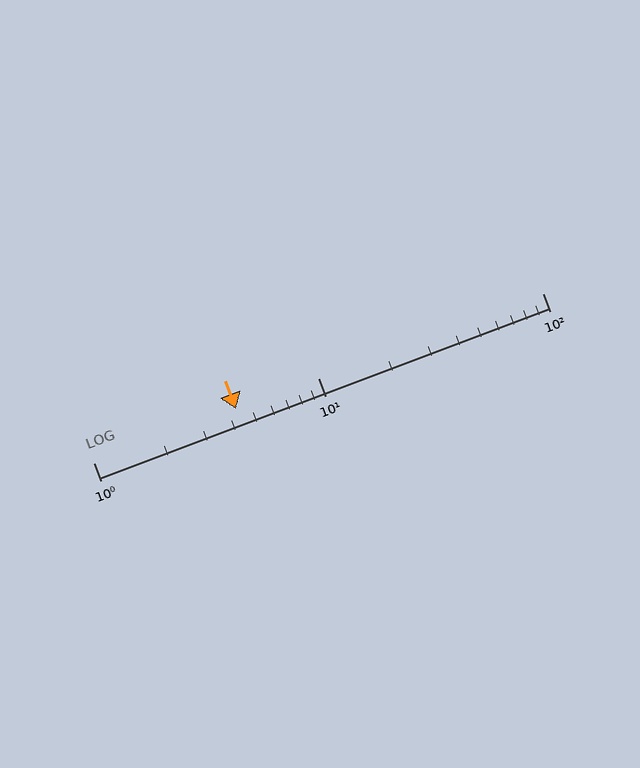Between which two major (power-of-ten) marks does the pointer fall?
The pointer is between 1 and 10.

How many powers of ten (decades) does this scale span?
The scale spans 2 decades, from 1 to 100.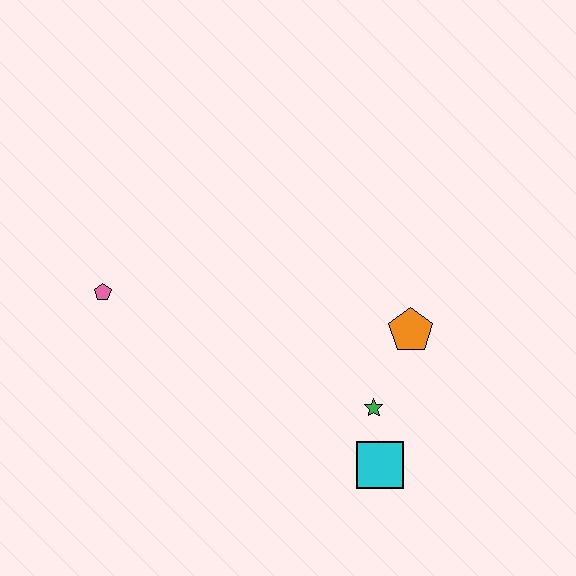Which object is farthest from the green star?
The pink pentagon is farthest from the green star.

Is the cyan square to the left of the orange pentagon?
Yes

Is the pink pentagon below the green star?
No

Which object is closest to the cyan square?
The green star is closest to the cyan square.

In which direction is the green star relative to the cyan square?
The green star is above the cyan square.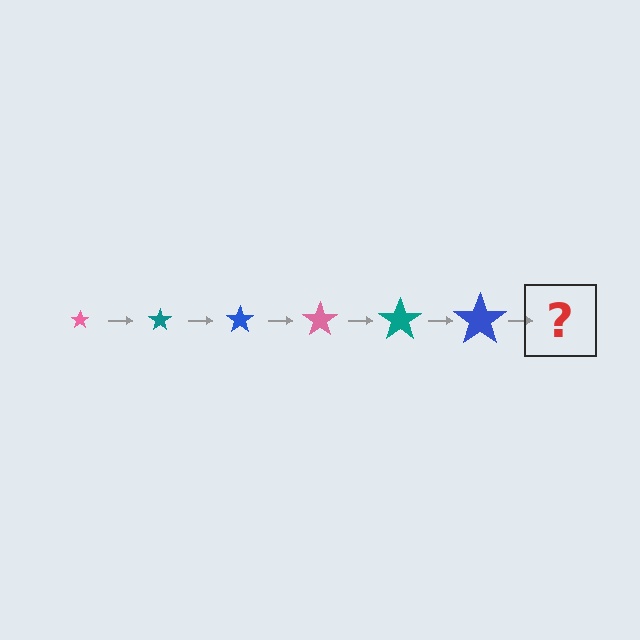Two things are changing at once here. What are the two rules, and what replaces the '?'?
The two rules are that the star grows larger each step and the color cycles through pink, teal, and blue. The '?' should be a pink star, larger than the previous one.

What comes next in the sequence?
The next element should be a pink star, larger than the previous one.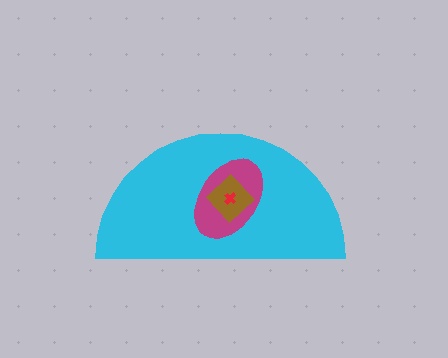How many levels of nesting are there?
4.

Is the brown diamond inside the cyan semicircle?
Yes.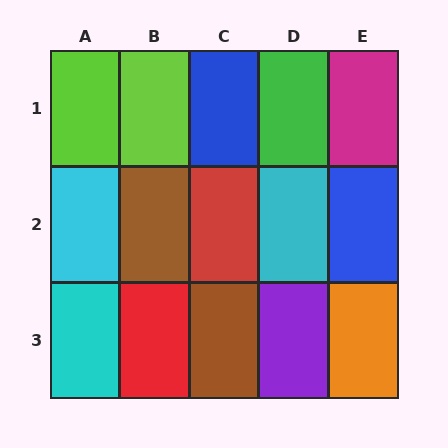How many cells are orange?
1 cell is orange.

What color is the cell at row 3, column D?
Purple.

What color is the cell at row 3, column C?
Brown.